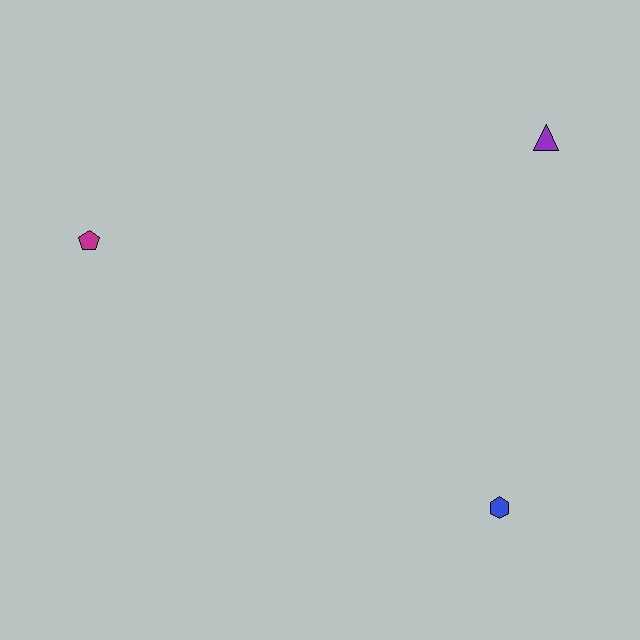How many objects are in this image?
There are 3 objects.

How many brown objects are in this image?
There are no brown objects.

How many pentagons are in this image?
There is 1 pentagon.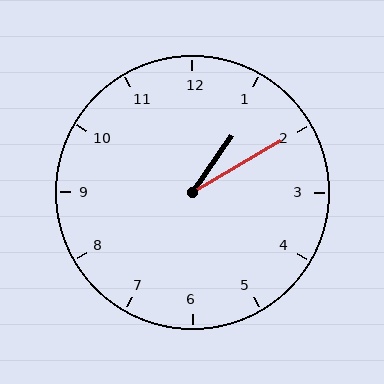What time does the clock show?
1:10.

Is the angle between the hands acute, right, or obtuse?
It is acute.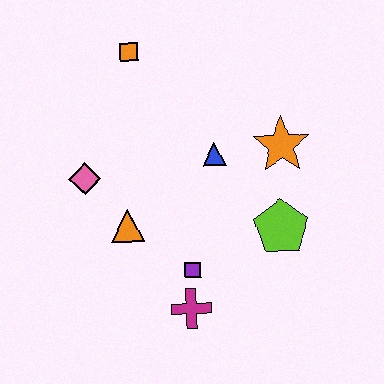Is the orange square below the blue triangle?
No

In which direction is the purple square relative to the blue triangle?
The purple square is below the blue triangle.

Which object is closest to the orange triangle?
The pink diamond is closest to the orange triangle.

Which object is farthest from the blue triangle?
The magenta cross is farthest from the blue triangle.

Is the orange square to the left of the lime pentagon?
Yes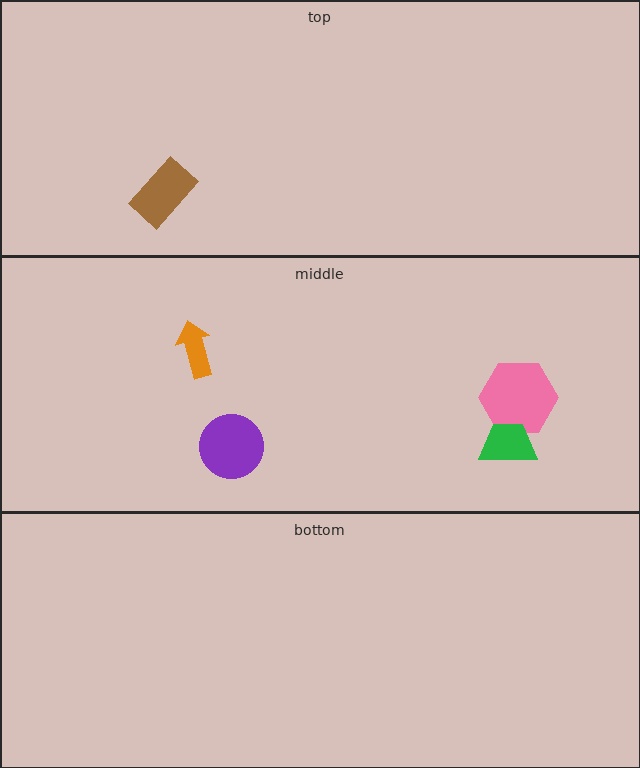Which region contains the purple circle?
The middle region.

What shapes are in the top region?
The brown rectangle.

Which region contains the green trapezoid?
The middle region.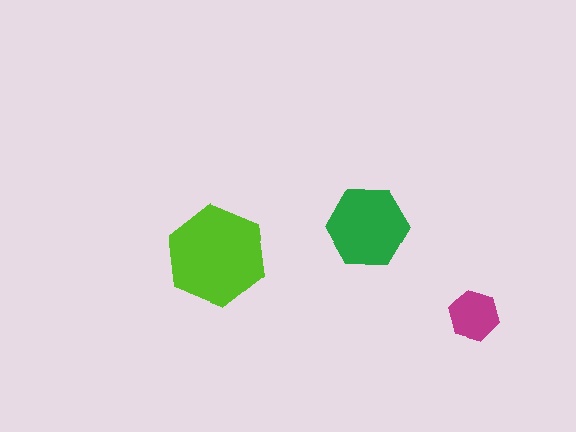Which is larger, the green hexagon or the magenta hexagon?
The green one.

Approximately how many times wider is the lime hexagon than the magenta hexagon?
About 2 times wider.